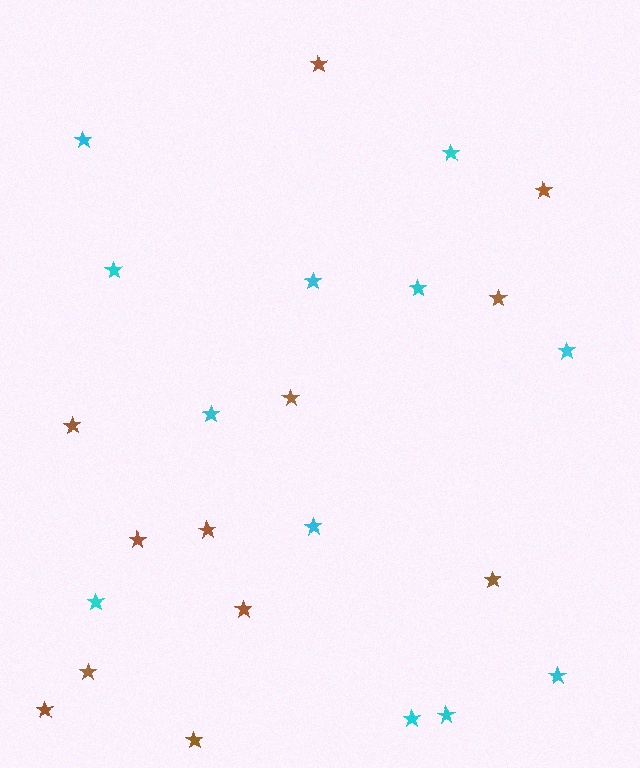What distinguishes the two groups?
There are 2 groups: one group of cyan stars (12) and one group of brown stars (12).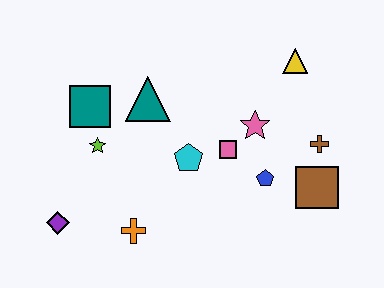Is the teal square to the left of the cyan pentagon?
Yes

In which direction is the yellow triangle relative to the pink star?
The yellow triangle is above the pink star.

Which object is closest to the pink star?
The pink square is closest to the pink star.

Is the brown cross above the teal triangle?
No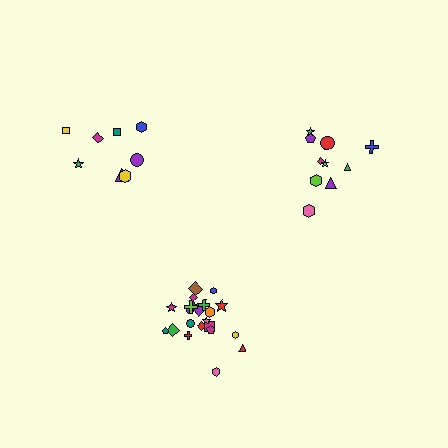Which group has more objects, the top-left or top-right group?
The top-right group.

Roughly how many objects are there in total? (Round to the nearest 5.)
Roughly 40 objects in total.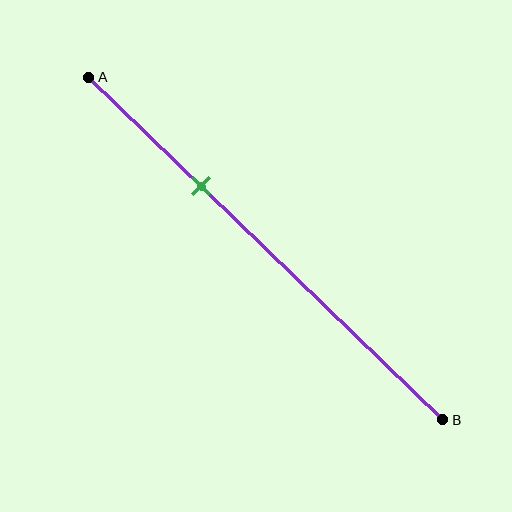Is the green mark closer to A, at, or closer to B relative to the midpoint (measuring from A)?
The green mark is closer to point A than the midpoint of segment AB.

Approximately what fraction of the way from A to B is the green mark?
The green mark is approximately 30% of the way from A to B.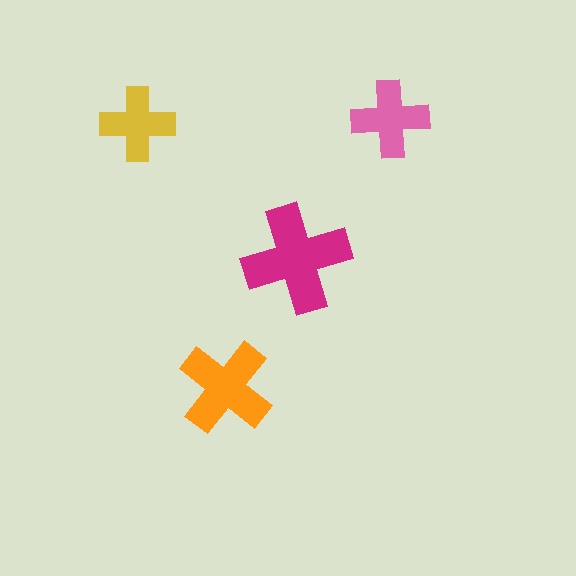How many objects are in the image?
There are 4 objects in the image.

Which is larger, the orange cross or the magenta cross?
The magenta one.